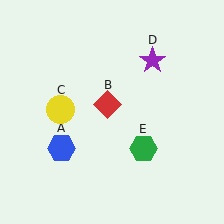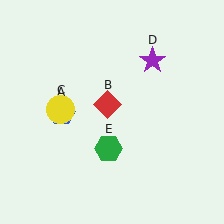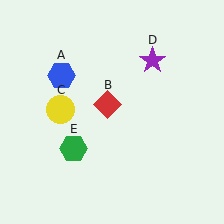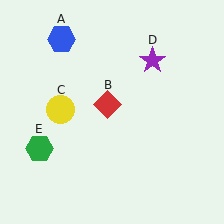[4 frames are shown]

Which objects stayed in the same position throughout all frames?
Red diamond (object B) and yellow circle (object C) and purple star (object D) remained stationary.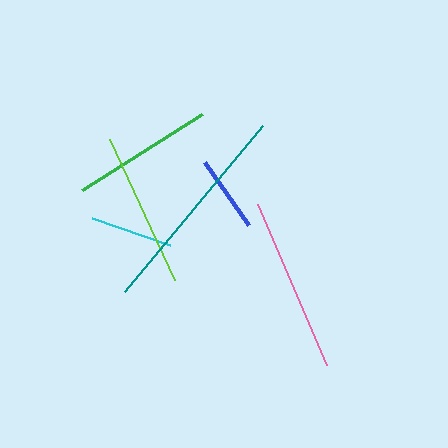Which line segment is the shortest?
The blue line is the shortest at approximately 77 pixels.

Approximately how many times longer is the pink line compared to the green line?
The pink line is approximately 1.2 times the length of the green line.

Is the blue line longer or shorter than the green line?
The green line is longer than the blue line.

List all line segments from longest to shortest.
From longest to shortest: teal, pink, lime, green, cyan, blue.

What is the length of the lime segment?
The lime segment is approximately 155 pixels long.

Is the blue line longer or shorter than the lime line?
The lime line is longer than the blue line.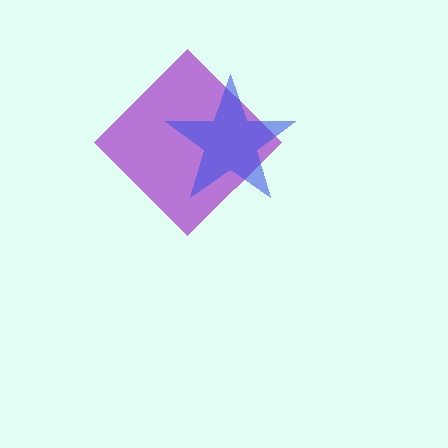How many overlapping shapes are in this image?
There are 2 overlapping shapes in the image.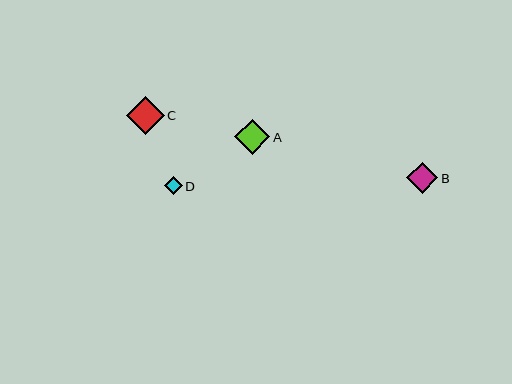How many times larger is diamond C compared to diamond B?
Diamond C is approximately 1.2 times the size of diamond B.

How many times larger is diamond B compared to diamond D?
Diamond B is approximately 1.7 times the size of diamond D.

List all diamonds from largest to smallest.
From largest to smallest: C, A, B, D.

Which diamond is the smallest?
Diamond D is the smallest with a size of approximately 18 pixels.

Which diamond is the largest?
Diamond C is the largest with a size of approximately 38 pixels.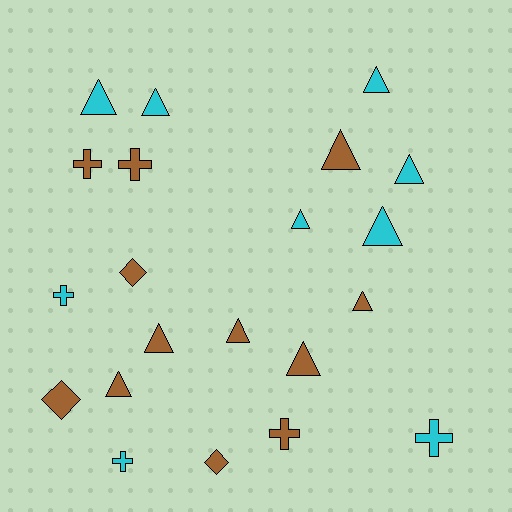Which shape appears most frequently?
Triangle, with 12 objects.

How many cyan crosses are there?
There are 3 cyan crosses.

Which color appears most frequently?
Brown, with 12 objects.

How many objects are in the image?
There are 21 objects.